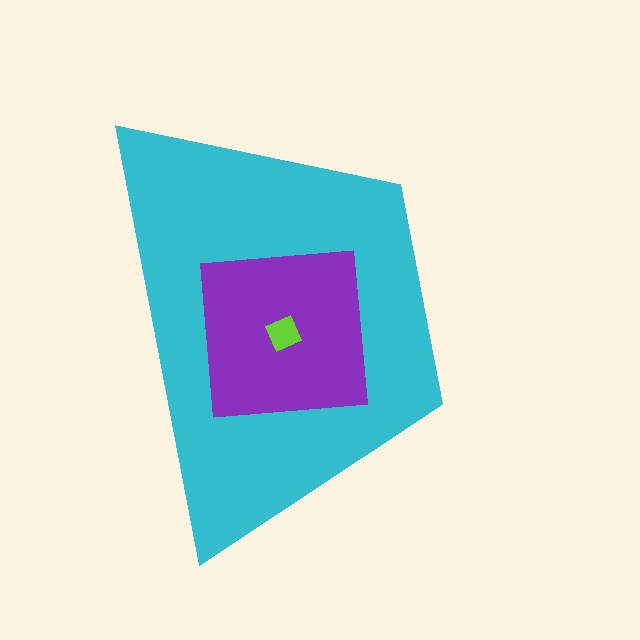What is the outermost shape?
The cyan trapezoid.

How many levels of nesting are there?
3.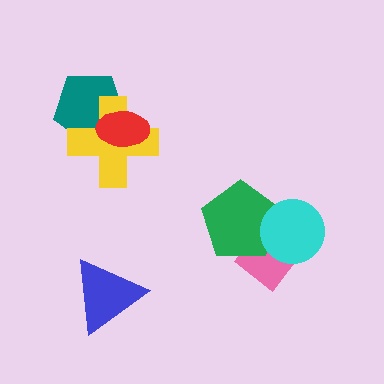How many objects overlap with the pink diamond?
2 objects overlap with the pink diamond.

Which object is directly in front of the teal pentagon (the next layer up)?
The yellow cross is directly in front of the teal pentagon.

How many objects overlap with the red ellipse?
2 objects overlap with the red ellipse.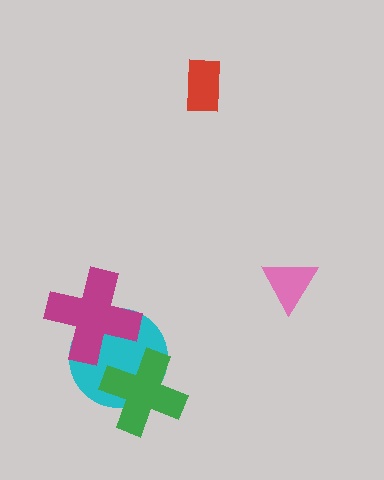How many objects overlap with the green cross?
1 object overlaps with the green cross.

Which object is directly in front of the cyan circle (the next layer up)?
The green cross is directly in front of the cyan circle.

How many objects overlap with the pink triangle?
0 objects overlap with the pink triangle.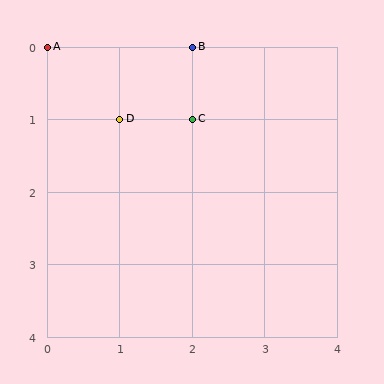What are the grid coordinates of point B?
Point B is at grid coordinates (2, 0).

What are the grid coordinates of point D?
Point D is at grid coordinates (1, 1).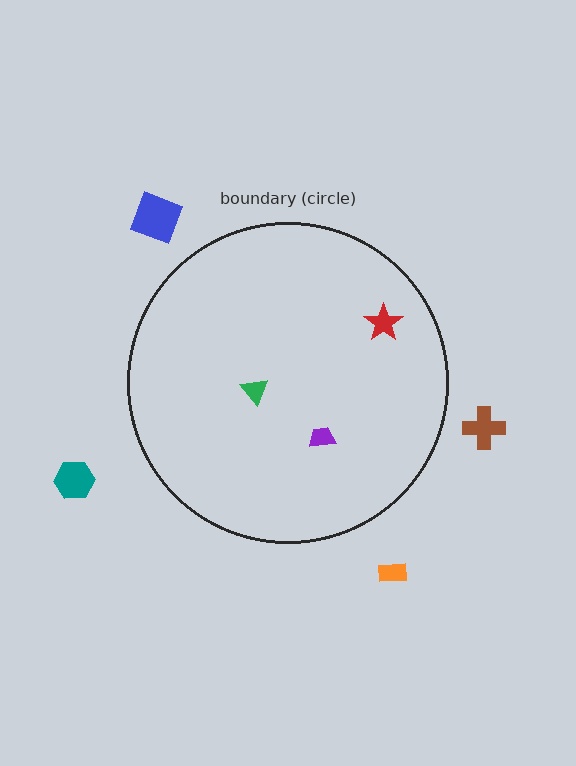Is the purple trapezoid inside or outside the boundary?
Inside.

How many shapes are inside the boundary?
3 inside, 4 outside.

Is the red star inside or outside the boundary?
Inside.